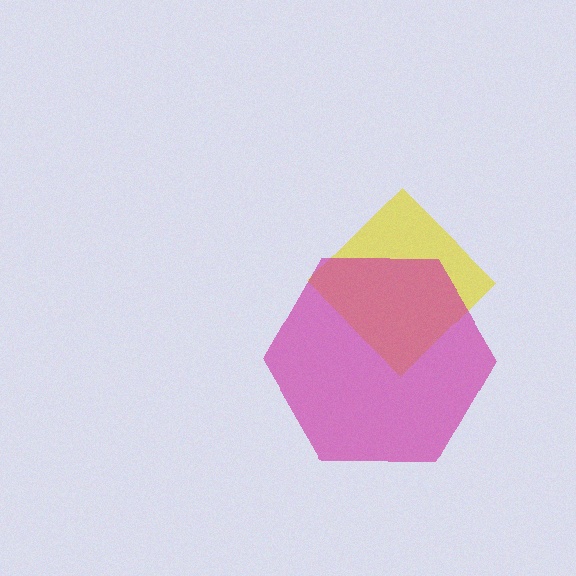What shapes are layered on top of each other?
The layered shapes are: a yellow diamond, a magenta hexagon.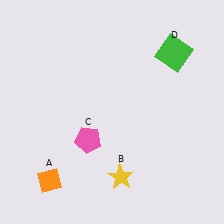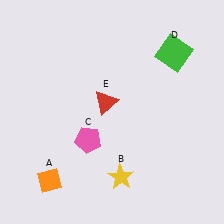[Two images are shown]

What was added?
A red triangle (E) was added in Image 2.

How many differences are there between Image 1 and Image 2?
There is 1 difference between the two images.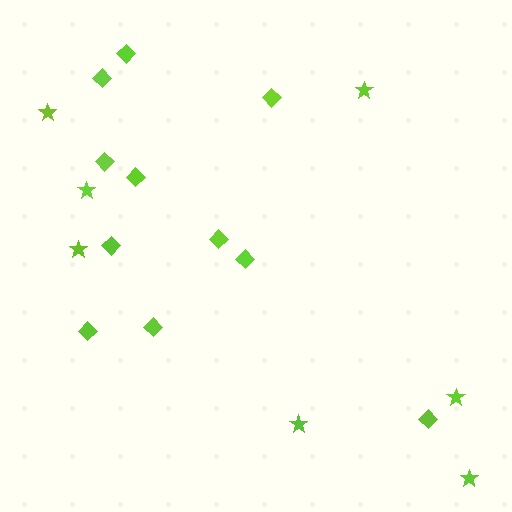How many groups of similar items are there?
There are 2 groups: one group of diamonds (11) and one group of stars (7).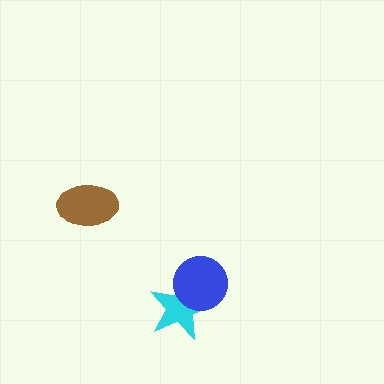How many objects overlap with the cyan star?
1 object overlaps with the cyan star.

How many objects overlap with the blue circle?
1 object overlaps with the blue circle.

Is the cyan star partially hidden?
Yes, it is partially covered by another shape.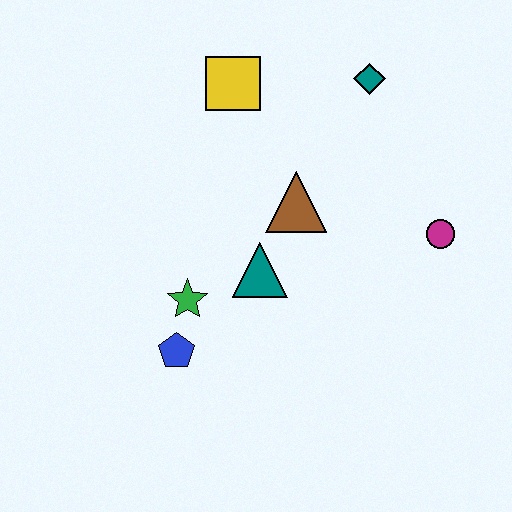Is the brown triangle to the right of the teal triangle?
Yes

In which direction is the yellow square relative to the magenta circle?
The yellow square is to the left of the magenta circle.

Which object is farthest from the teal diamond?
The blue pentagon is farthest from the teal diamond.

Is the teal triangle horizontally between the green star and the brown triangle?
Yes